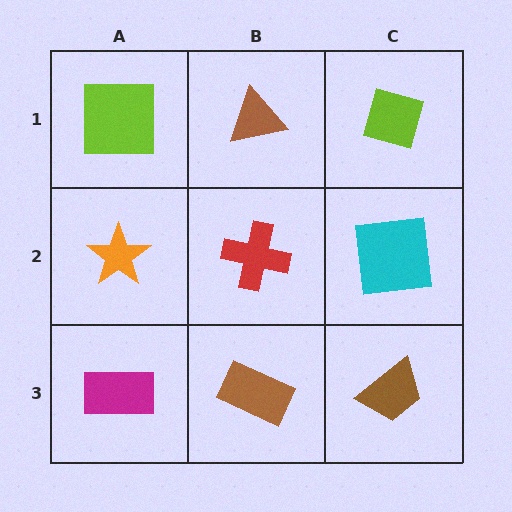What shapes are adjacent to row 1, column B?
A red cross (row 2, column B), a lime square (row 1, column A), a lime diamond (row 1, column C).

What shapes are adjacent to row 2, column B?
A brown triangle (row 1, column B), a brown rectangle (row 3, column B), an orange star (row 2, column A), a cyan square (row 2, column C).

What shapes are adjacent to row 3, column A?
An orange star (row 2, column A), a brown rectangle (row 3, column B).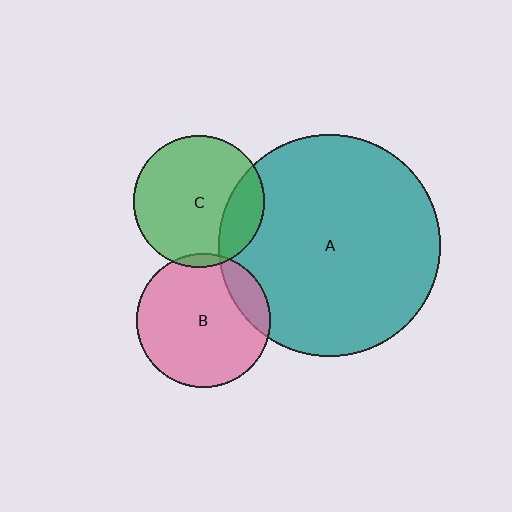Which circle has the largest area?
Circle A (teal).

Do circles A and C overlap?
Yes.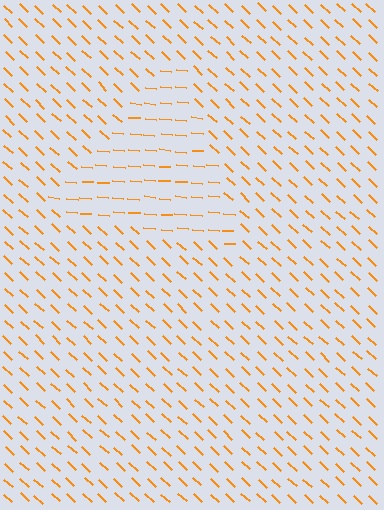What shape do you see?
I see a triangle.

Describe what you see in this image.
The image is filled with small orange line segments. A triangle region in the image has lines oriented differently from the surrounding lines, creating a visible texture boundary.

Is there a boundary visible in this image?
Yes, there is a texture boundary formed by a change in line orientation.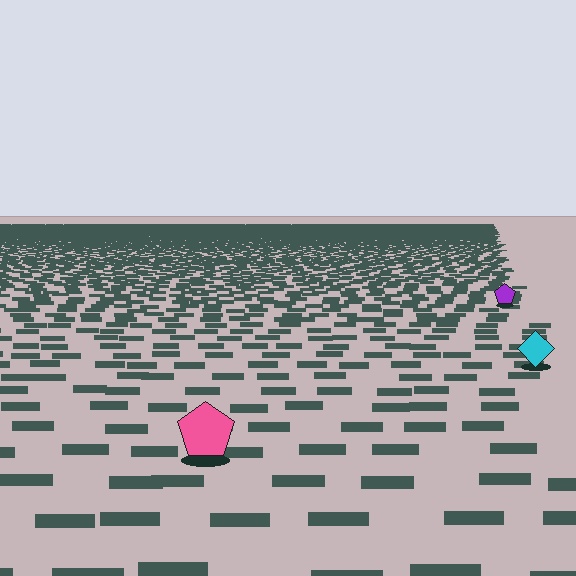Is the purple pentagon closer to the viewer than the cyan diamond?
No. The cyan diamond is closer — you can tell from the texture gradient: the ground texture is coarser near it.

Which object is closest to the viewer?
The pink pentagon is closest. The texture marks near it are larger and more spread out.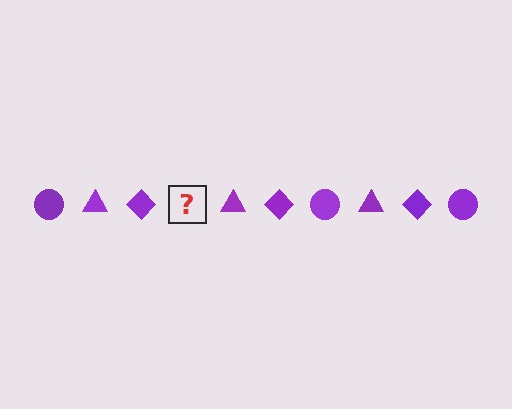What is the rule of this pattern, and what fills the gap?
The rule is that the pattern cycles through circle, triangle, diamond shapes in purple. The gap should be filled with a purple circle.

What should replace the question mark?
The question mark should be replaced with a purple circle.